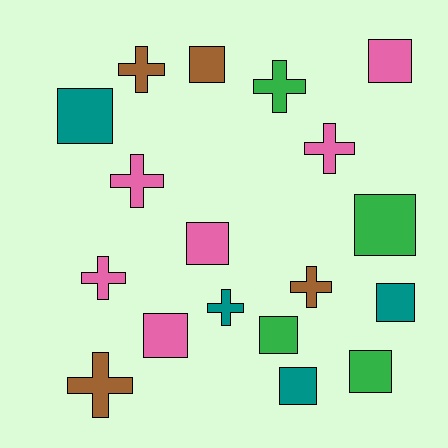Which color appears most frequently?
Pink, with 6 objects.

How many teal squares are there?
There are 3 teal squares.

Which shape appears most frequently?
Square, with 10 objects.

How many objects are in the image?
There are 18 objects.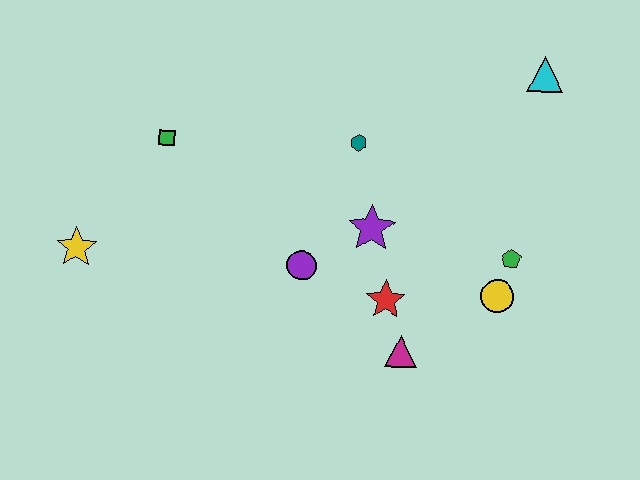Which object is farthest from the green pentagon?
The yellow star is farthest from the green pentagon.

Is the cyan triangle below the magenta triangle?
No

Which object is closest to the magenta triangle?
The red star is closest to the magenta triangle.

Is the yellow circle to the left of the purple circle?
No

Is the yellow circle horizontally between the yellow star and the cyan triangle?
Yes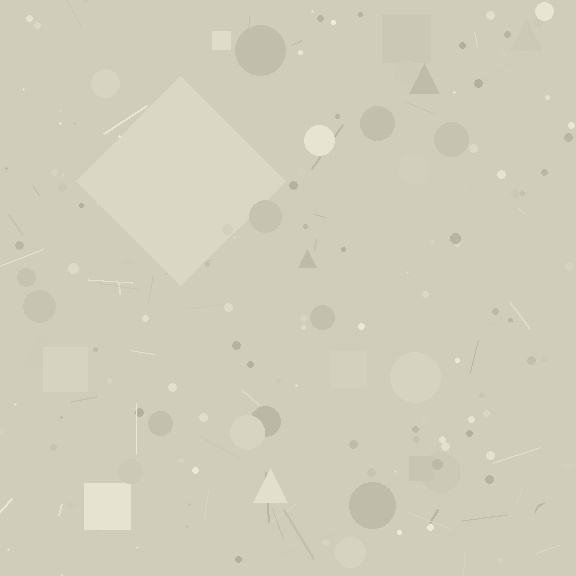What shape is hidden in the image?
A diamond is hidden in the image.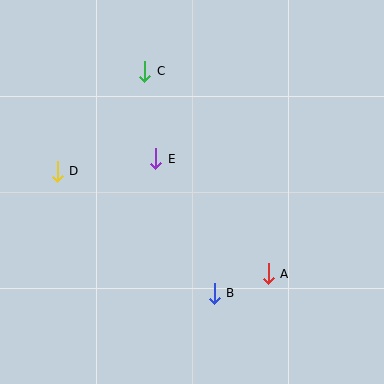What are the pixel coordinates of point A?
Point A is at (268, 274).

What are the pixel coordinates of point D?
Point D is at (57, 171).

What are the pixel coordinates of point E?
Point E is at (156, 159).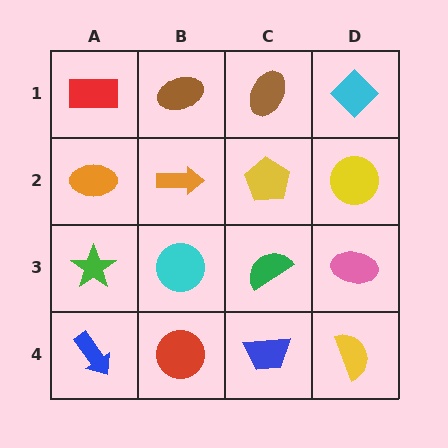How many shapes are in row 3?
4 shapes.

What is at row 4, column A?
A blue arrow.